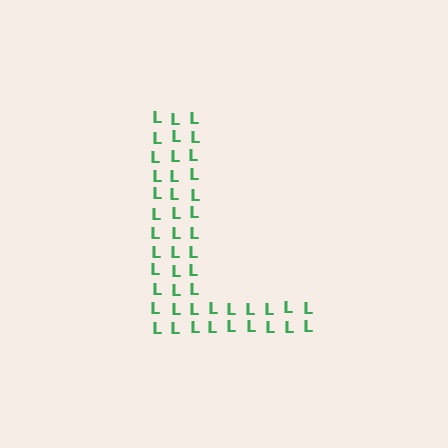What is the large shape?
The large shape is the letter L.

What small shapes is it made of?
It is made of small letter L's.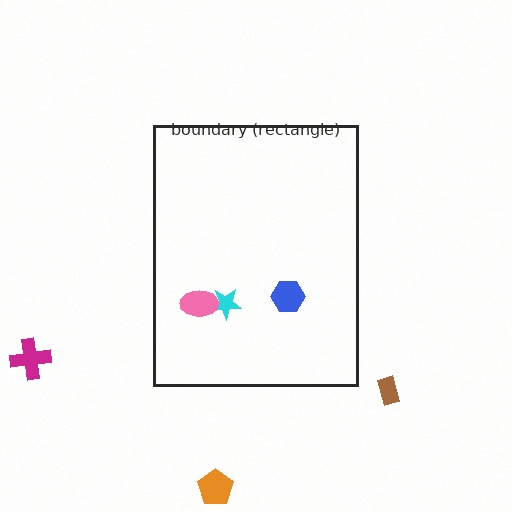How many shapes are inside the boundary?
3 inside, 3 outside.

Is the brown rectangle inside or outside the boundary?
Outside.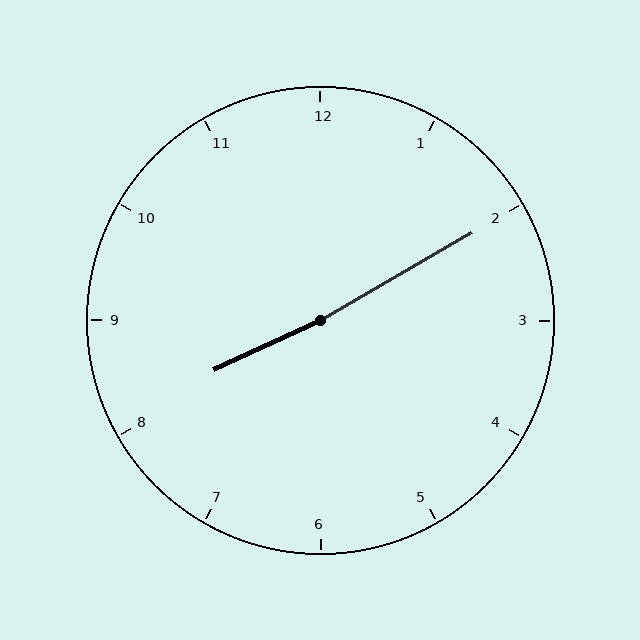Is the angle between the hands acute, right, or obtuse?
It is obtuse.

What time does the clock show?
8:10.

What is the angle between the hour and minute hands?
Approximately 175 degrees.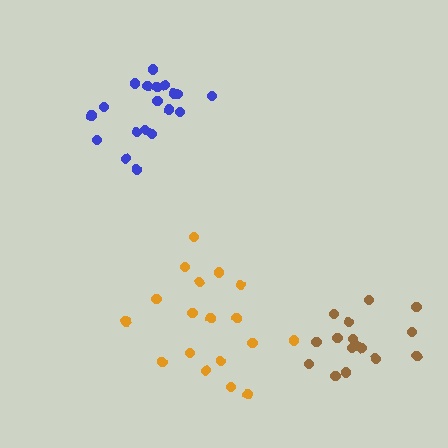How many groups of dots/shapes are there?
There are 3 groups.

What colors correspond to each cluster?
The clusters are colored: orange, brown, blue.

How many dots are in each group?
Group 1: 18 dots, Group 2: 16 dots, Group 3: 19 dots (53 total).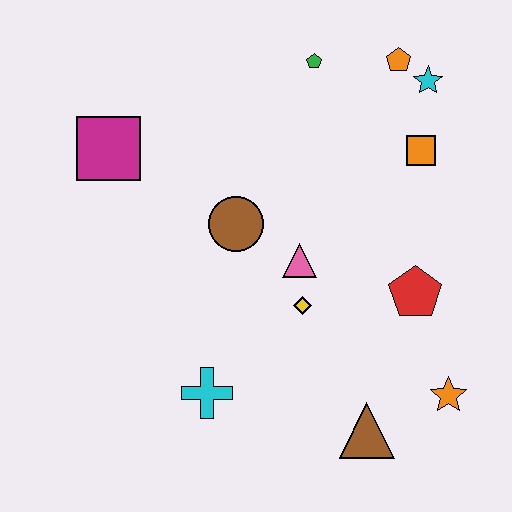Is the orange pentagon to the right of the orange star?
No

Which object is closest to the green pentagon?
The orange pentagon is closest to the green pentagon.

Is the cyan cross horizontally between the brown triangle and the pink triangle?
No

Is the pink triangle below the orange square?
Yes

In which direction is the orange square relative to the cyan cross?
The orange square is above the cyan cross.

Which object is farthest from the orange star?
The magenta square is farthest from the orange star.